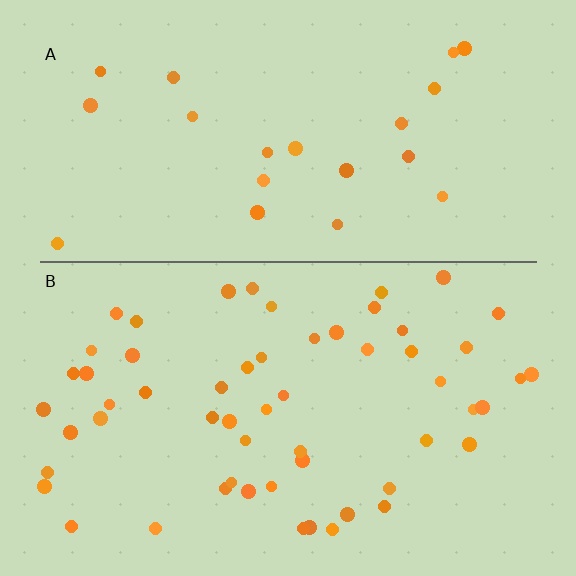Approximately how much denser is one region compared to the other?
Approximately 2.6× — region B over region A.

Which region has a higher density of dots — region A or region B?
B (the bottom).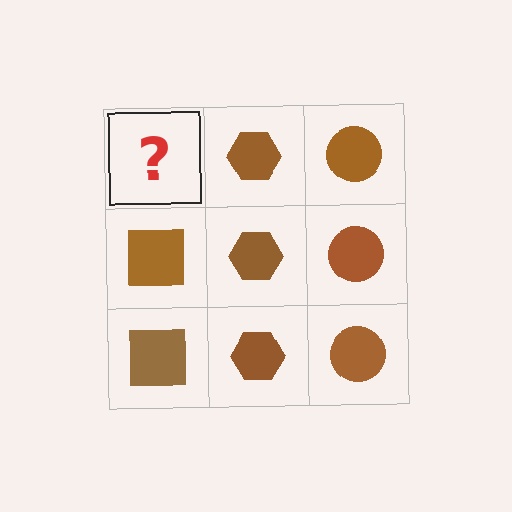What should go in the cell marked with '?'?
The missing cell should contain a brown square.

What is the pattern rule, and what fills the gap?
The rule is that each column has a consistent shape. The gap should be filled with a brown square.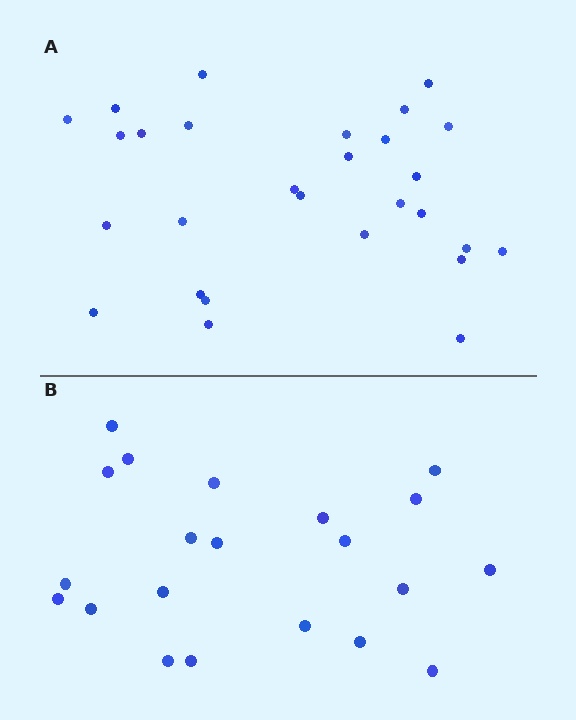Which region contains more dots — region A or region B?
Region A (the top region) has more dots.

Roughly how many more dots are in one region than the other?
Region A has roughly 8 or so more dots than region B.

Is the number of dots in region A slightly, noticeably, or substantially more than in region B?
Region A has noticeably more, but not dramatically so. The ratio is roughly 1.3 to 1.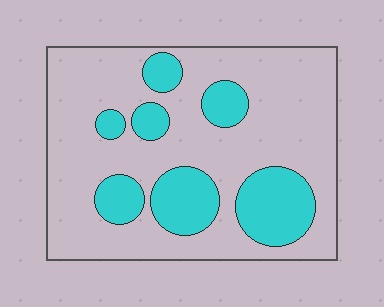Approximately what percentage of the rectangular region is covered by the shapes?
Approximately 25%.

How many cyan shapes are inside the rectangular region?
7.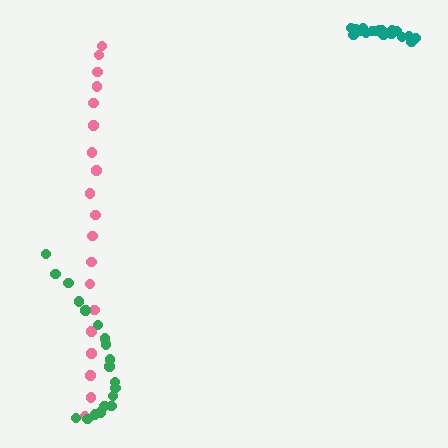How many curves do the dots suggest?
There are 3 distinct paths.